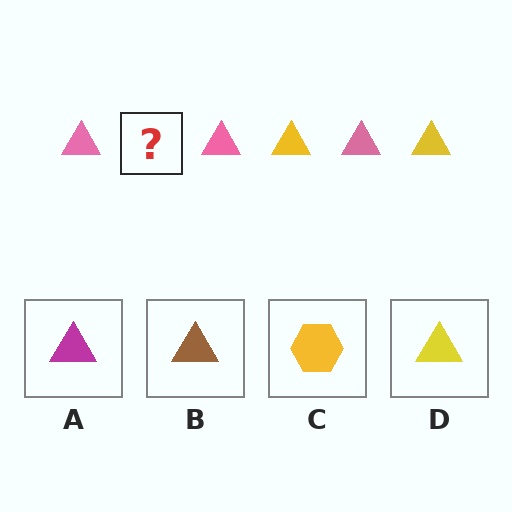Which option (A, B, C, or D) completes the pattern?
D.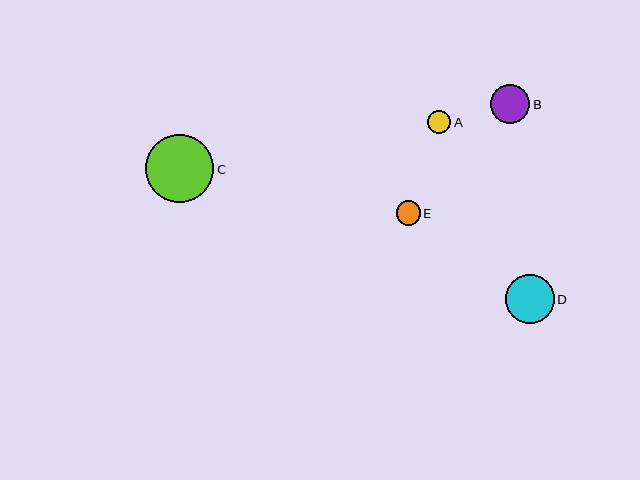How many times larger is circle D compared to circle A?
Circle D is approximately 2.1 times the size of circle A.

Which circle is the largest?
Circle C is the largest with a size of approximately 68 pixels.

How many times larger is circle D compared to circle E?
Circle D is approximately 2.0 times the size of circle E.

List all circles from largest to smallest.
From largest to smallest: C, D, B, E, A.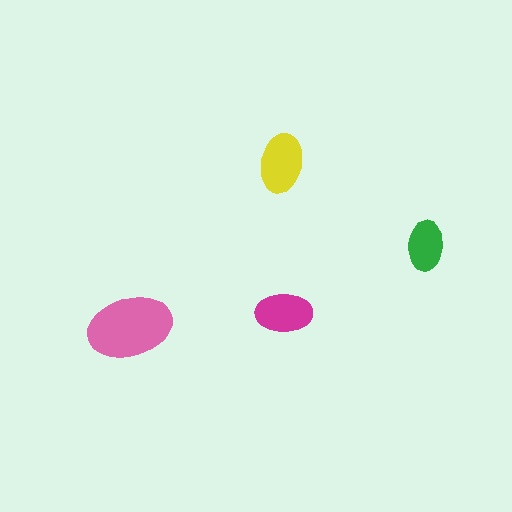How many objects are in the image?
There are 4 objects in the image.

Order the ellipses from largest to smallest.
the pink one, the yellow one, the magenta one, the green one.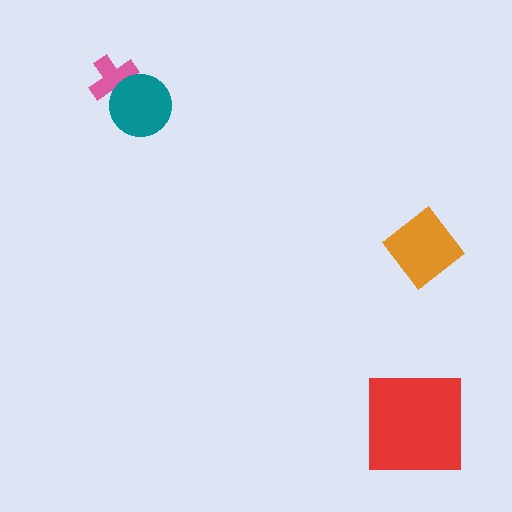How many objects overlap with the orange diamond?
0 objects overlap with the orange diamond.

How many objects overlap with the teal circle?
1 object overlaps with the teal circle.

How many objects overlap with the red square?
0 objects overlap with the red square.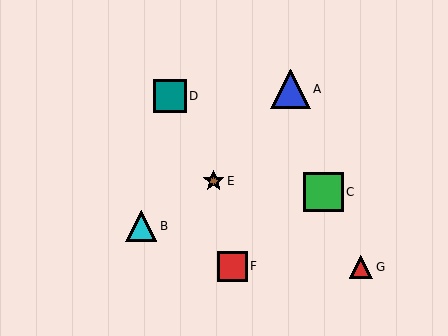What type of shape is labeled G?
Shape G is a red triangle.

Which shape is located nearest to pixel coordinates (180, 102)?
The teal square (labeled D) at (170, 96) is nearest to that location.